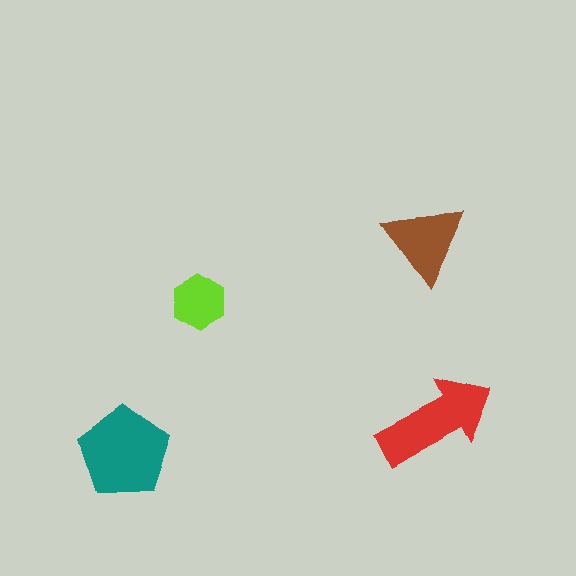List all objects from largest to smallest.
The teal pentagon, the red arrow, the brown triangle, the lime hexagon.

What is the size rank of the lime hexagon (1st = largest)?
4th.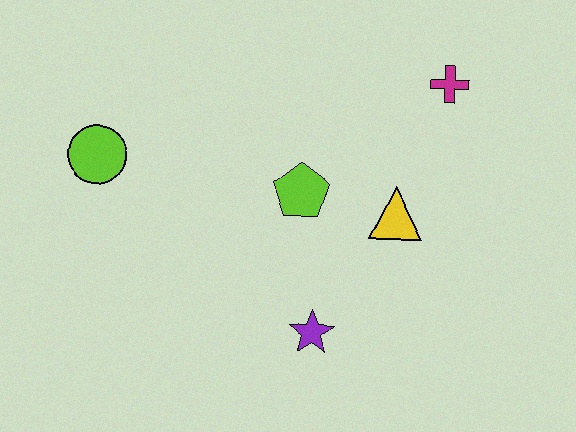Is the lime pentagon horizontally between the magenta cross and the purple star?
No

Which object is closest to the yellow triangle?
The lime pentagon is closest to the yellow triangle.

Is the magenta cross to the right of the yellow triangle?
Yes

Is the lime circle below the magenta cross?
Yes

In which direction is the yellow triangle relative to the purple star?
The yellow triangle is above the purple star.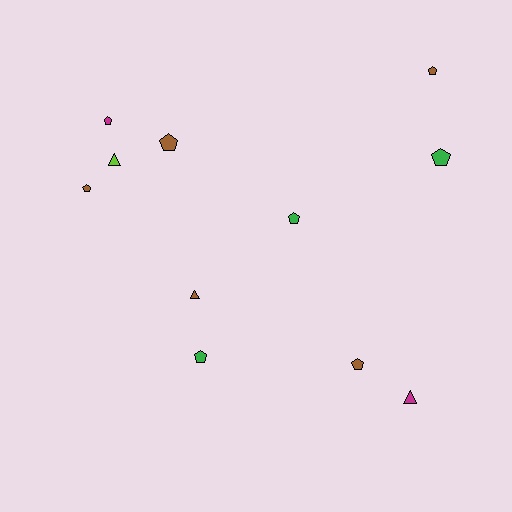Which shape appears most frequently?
Pentagon, with 8 objects.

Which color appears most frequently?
Brown, with 5 objects.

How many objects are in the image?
There are 11 objects.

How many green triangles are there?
There are no green triangles.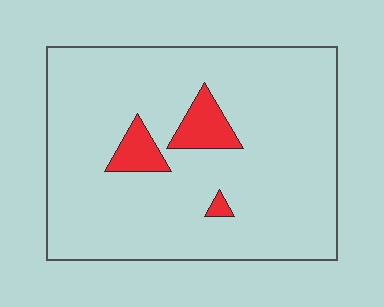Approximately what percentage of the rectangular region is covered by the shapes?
Approximately 10%.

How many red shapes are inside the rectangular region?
3.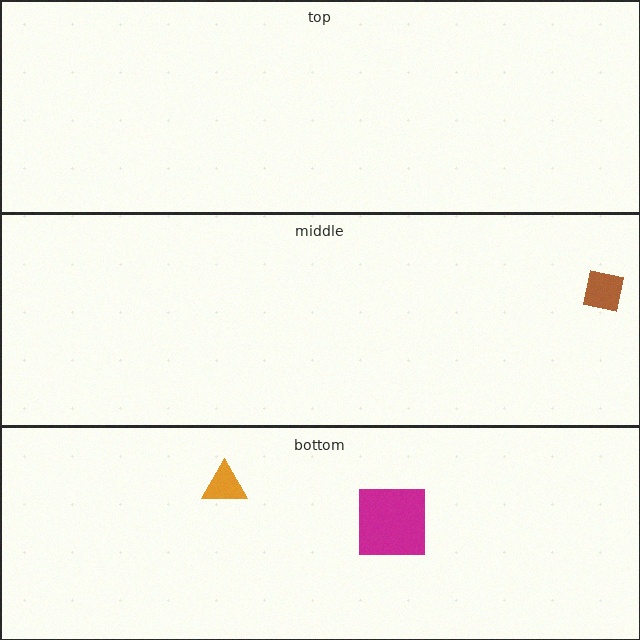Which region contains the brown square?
The middle region.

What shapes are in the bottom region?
The orange triangle, the magenta square.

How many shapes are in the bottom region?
2.